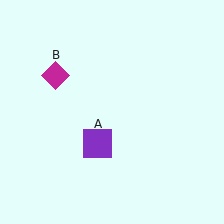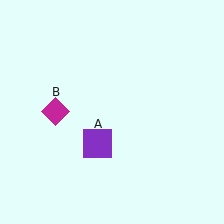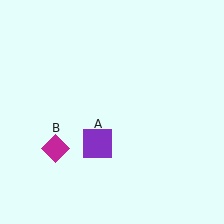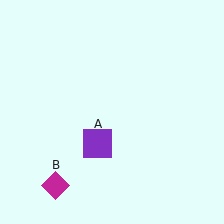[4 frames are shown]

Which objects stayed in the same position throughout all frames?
Purple square (object A) remained stationary.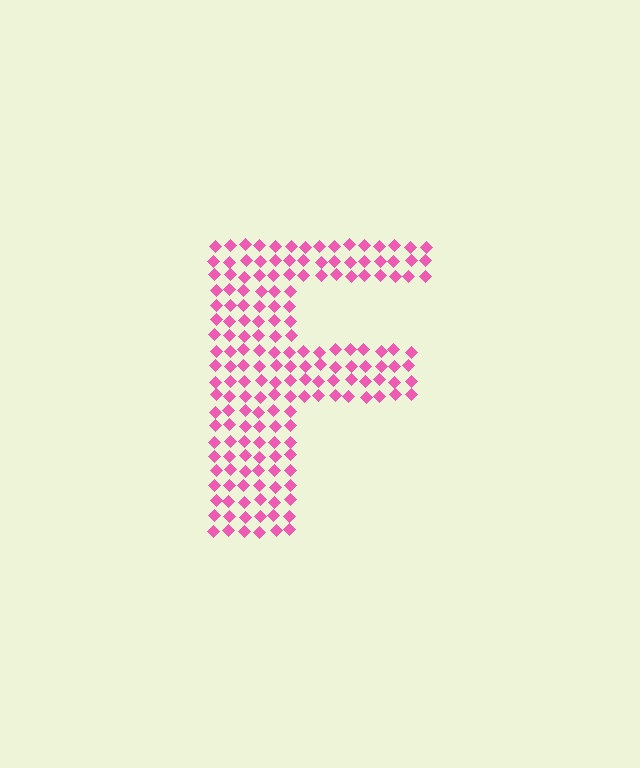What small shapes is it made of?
It is made of small diamonds.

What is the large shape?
The large shape is the letter F.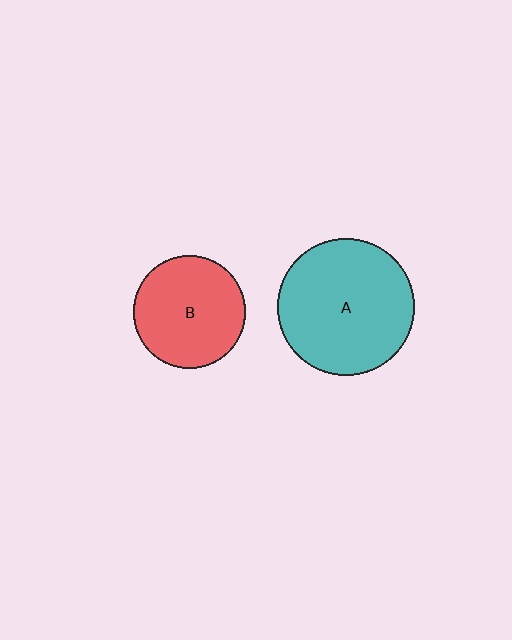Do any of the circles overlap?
No, none of the circles overlap.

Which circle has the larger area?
Circle A (teal).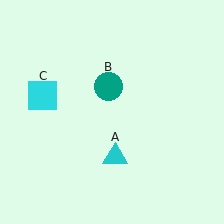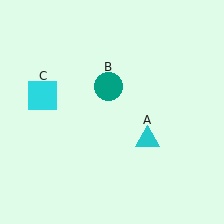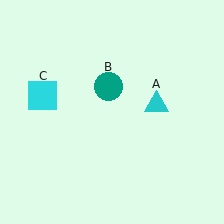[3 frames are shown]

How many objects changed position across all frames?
1 object changed position: cyan triangle (object A).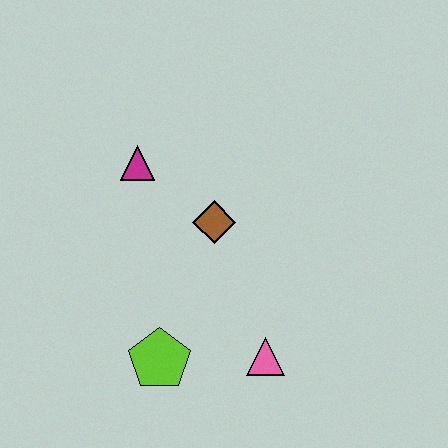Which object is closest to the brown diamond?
The magenta triangle is closest to the brown diamond.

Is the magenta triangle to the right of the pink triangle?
No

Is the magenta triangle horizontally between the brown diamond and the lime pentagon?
No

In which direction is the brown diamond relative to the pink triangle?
The brown diamond is above the pink triangle.